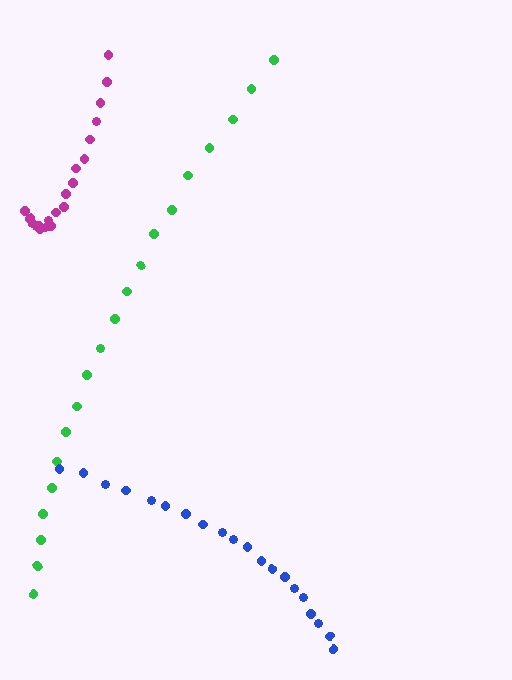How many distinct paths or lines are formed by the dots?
There are 3 distinct paths.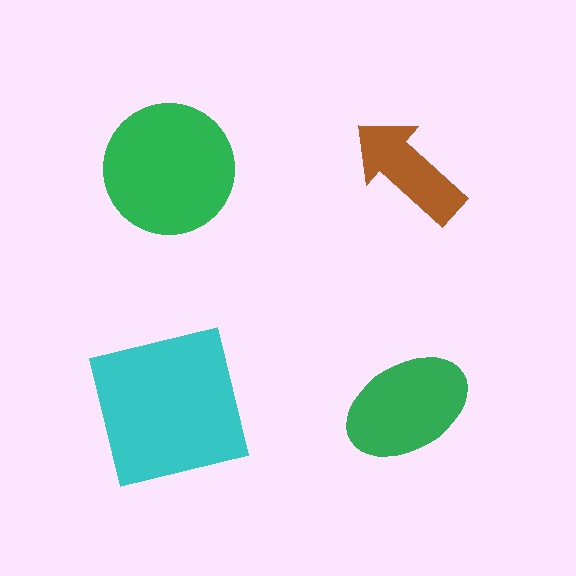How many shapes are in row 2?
2 shapes.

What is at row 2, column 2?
A green ellipse.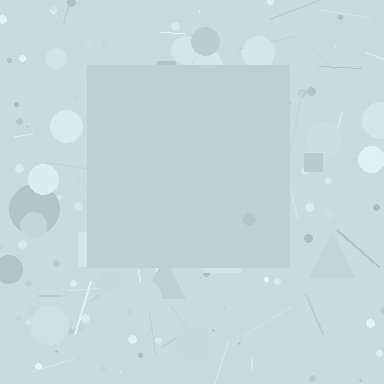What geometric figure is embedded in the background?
A square is embedded in the background.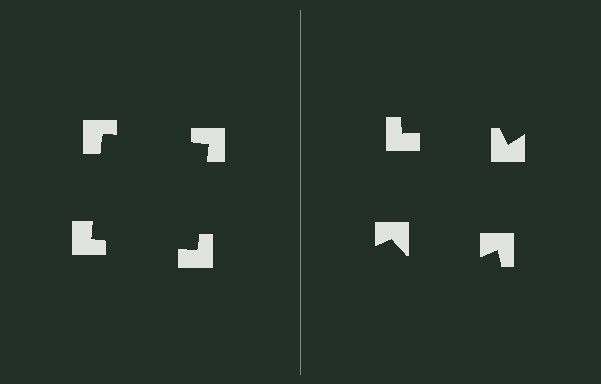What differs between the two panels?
The notched squares are positioned identically on both sides; only the wedge orientations differ. On the left they align to a square; on the right they are misaligned.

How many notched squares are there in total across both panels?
8 — 4 on each side.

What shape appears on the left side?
An illusory square.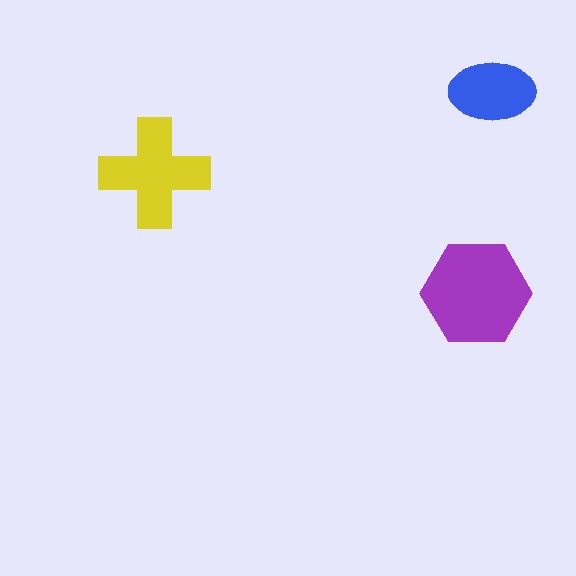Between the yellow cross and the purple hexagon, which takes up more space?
The purple hexagon.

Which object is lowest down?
The purple hexagon is bottommost.